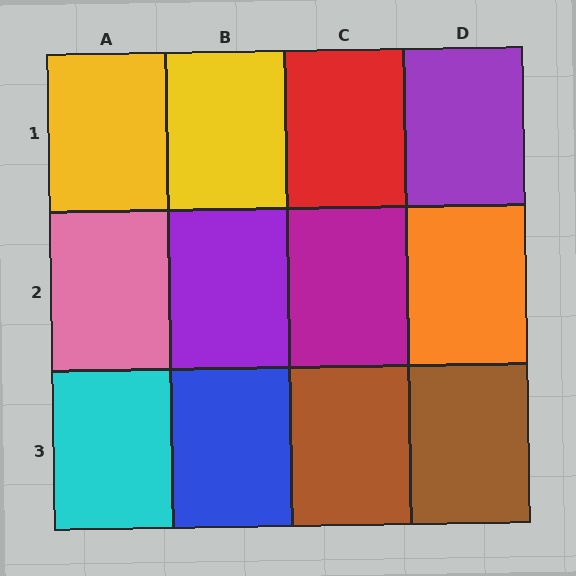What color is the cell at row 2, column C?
Magenta.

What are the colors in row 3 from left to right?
Cyan, blue, brown, brown.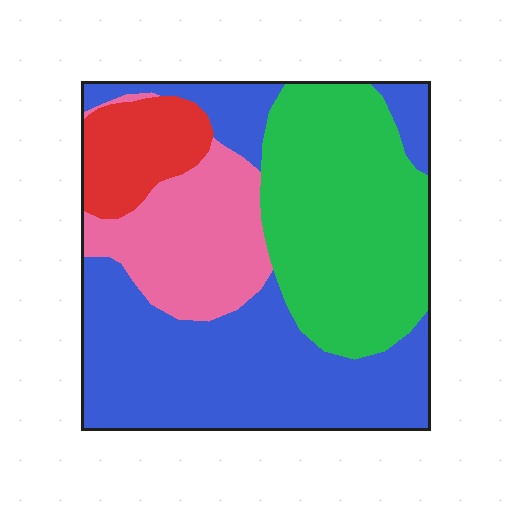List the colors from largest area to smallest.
From largest to smallest: blue, green, pink, red.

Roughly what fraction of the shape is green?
Green takes up about one third (1/3) of the shape.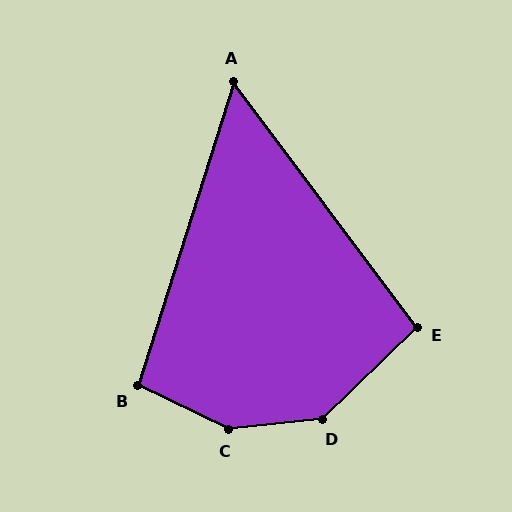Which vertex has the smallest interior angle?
A, at approximately 54 degrees.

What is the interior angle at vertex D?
Approximately 142 degrees (obtuse).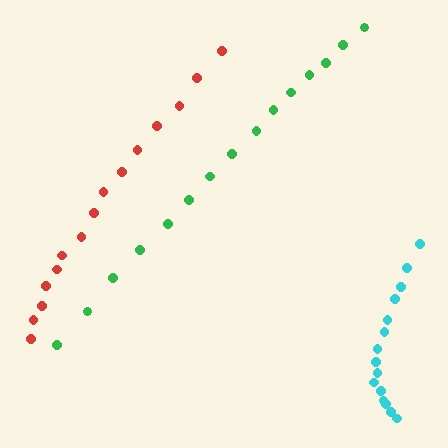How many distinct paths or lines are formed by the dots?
There are 3 distinct paths.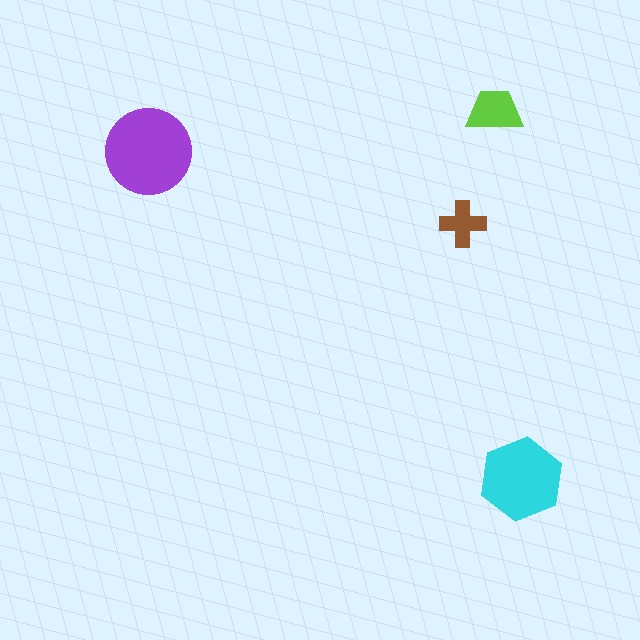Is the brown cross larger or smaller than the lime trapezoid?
Smaller.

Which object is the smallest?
The brown cross.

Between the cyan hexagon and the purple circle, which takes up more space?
The purple circle.